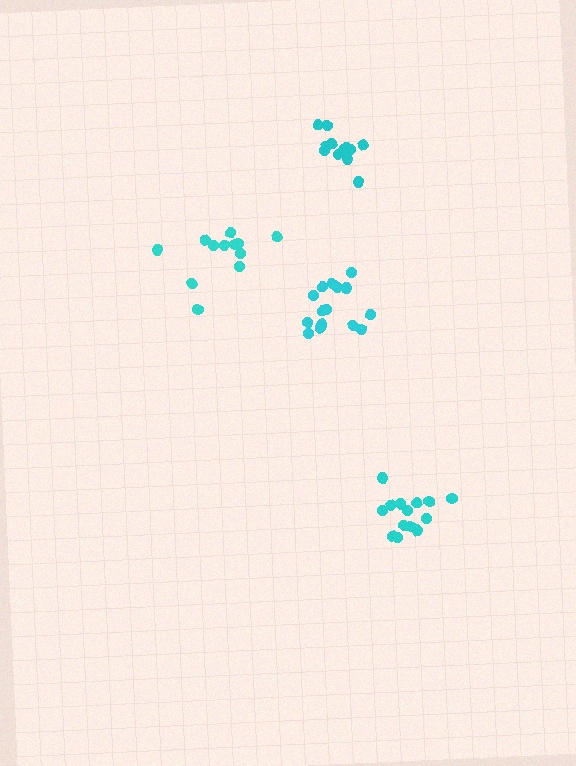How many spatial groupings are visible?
There are 4 spatial groupings.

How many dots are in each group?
Group 1: 15 dots, Group 2: 12 dots, Group 3: 13 dots, Group 4: 15 dots (55 total).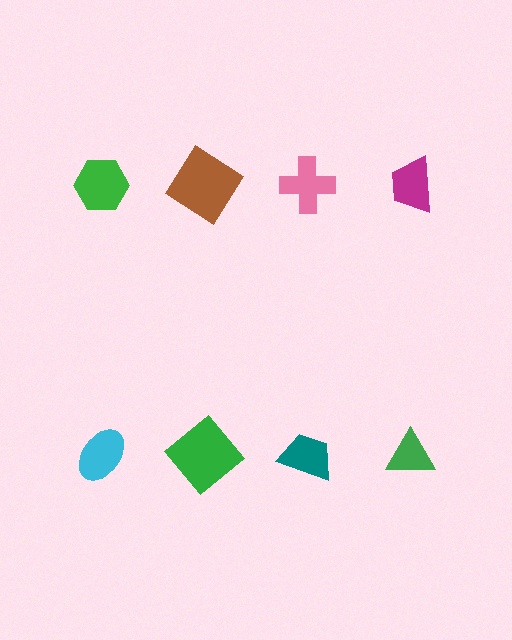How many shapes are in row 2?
4 shapes.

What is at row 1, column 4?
A magenta trapezoid.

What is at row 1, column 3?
A pink cross.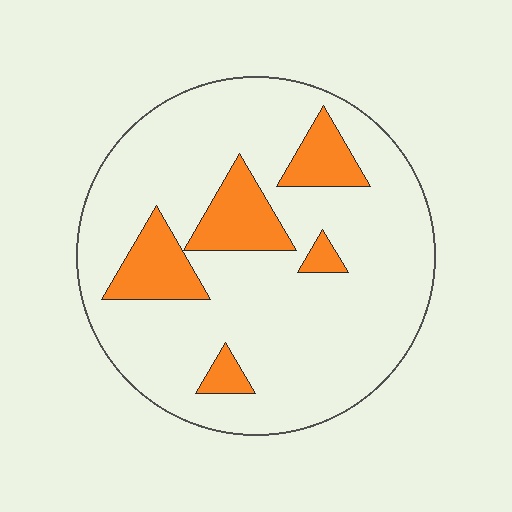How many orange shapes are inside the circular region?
5.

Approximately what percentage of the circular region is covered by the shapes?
Approximately 15%.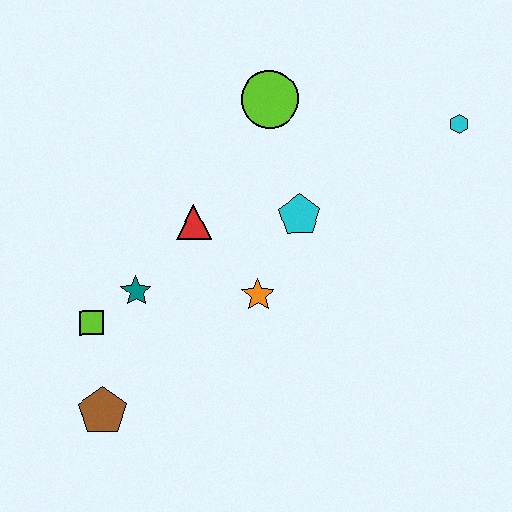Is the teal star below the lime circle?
Yes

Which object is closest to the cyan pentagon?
The orange star is closest to the cyan pentagon.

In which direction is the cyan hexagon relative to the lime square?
The cyan hexagon is to the right of the lime square.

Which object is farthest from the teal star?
The cyan hexagon is farthest from the teal star.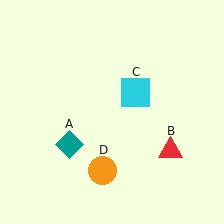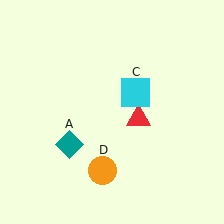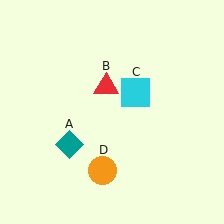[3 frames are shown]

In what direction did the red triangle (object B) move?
The red triangle (object B) moved up and to the left.